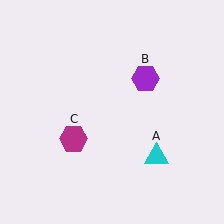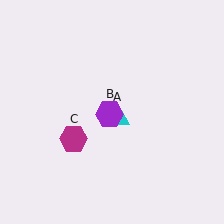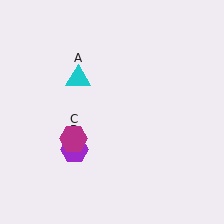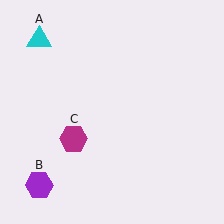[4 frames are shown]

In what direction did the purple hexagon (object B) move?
The purple hexagon (object B) moved down and to the left.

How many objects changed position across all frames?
2 objects changed position: cyan triangle (object A), purple hexagon (object B).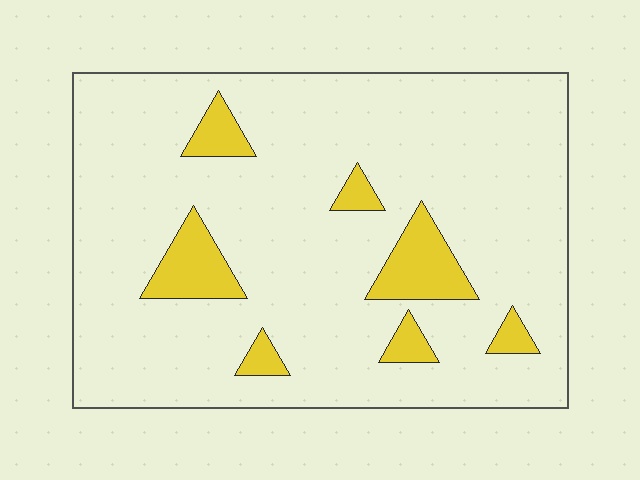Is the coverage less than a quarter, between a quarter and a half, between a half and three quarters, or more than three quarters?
Less than a quarter.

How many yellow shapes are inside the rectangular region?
7.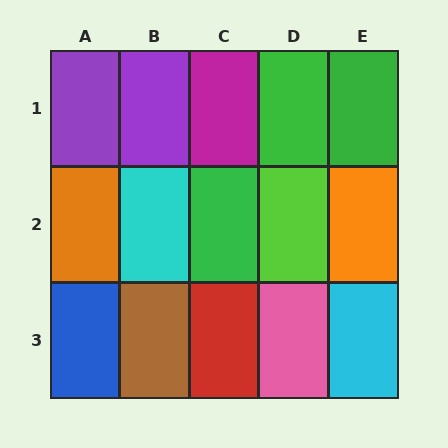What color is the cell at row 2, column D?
Lime.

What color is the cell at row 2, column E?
Orange.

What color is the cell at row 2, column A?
Orange.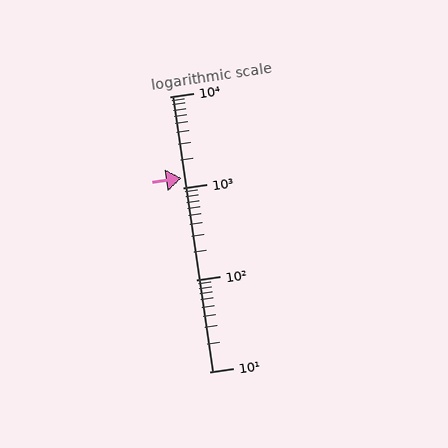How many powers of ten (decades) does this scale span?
The scale spans 3 decades, from 10 to 10000.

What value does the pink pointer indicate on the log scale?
The pointer indicates approximately 1300.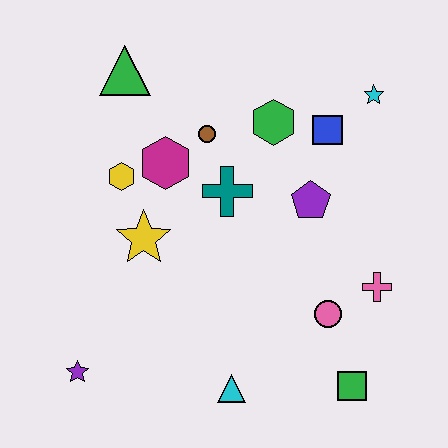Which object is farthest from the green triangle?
The green square is farthest from the green triangle.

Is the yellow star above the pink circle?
Yes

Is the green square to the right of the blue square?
Yes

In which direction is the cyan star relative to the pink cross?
The cyan star is above the pink cross.